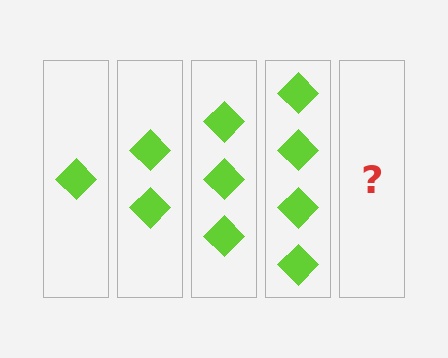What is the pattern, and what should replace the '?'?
The pattern is that each step adds one more diamond. The '?' should be 5 diamonds.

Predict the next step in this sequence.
The next step is 5 diamonds.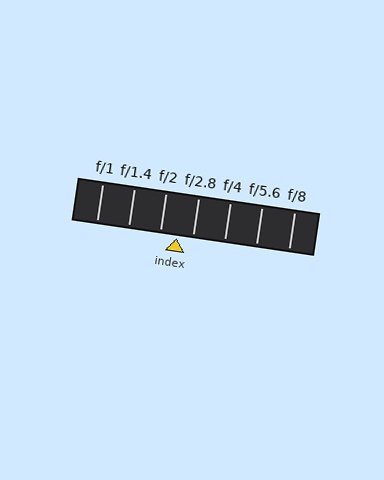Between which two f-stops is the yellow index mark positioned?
The index mark is between f/2 and f/2.8.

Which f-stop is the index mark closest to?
The index mark is closest to f/2.8.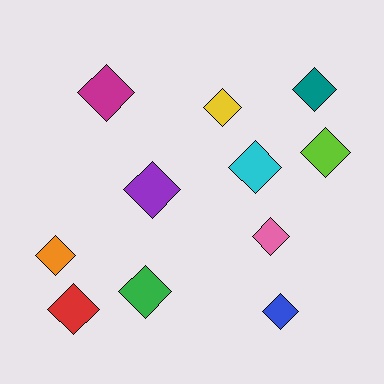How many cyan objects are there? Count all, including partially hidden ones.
There is 1 cyan object.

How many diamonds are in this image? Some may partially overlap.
There are 11 diamonds.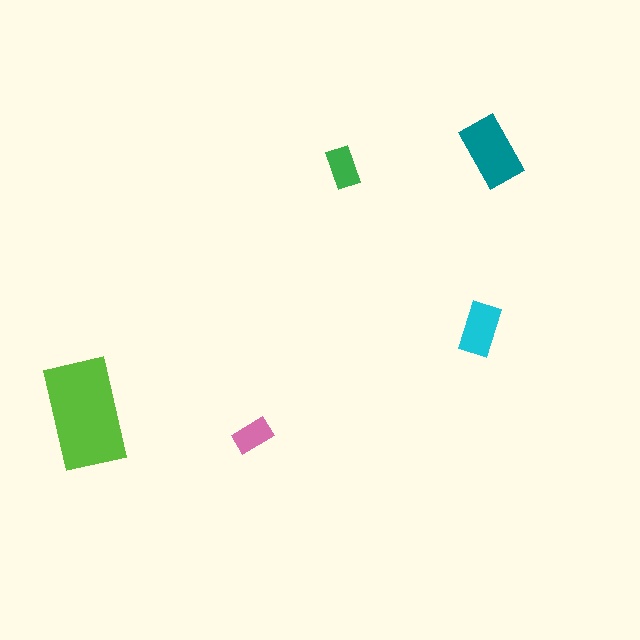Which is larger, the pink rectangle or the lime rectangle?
The lime one.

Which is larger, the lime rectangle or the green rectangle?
The lime one.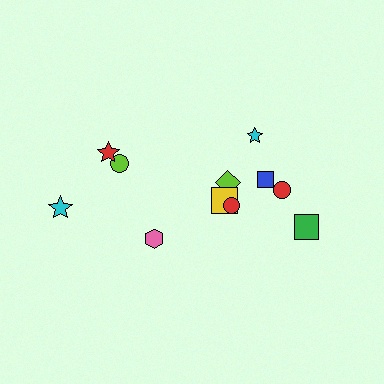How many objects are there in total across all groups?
There are 11 objects.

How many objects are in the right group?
There are 7 objects.